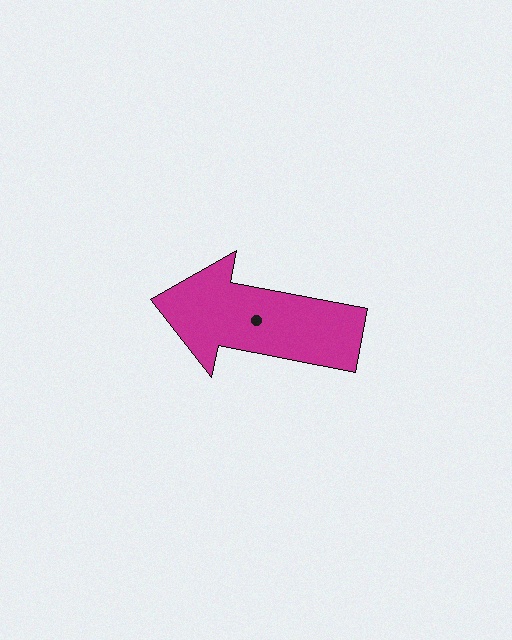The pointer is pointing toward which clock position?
Roughly 9 o'clock.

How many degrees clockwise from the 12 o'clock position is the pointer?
Approximately 281 degrees.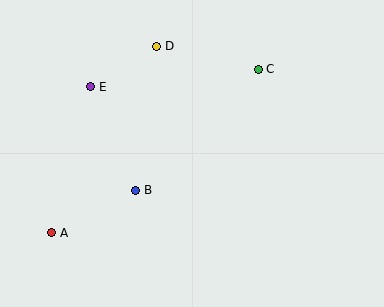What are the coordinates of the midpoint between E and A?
The midpoint between E and A is at (71, 160).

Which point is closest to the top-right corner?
Point C is closest to the top-right corner.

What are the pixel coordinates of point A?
Point A is at (52, 233).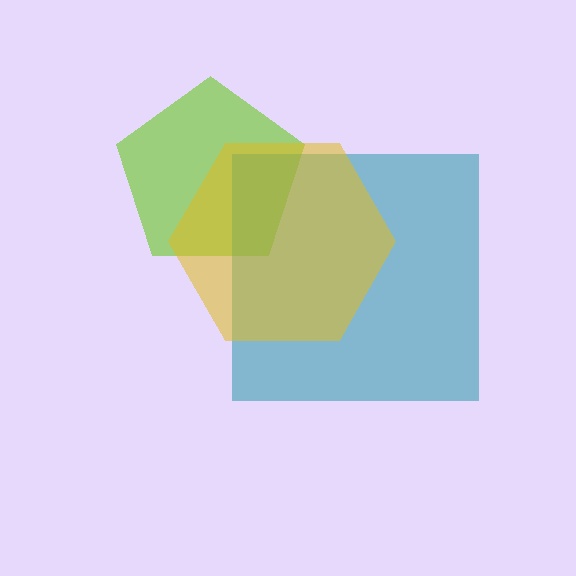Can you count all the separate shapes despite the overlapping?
Yes, there are 3 separate shapes.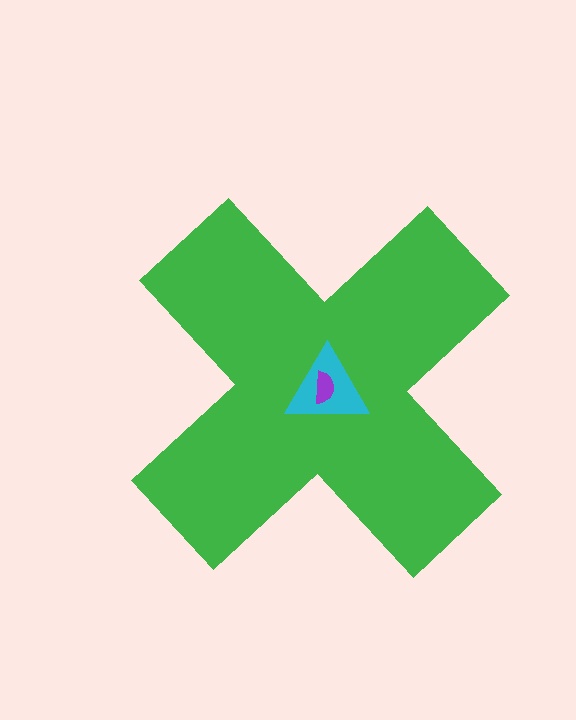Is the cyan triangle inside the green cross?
Yes.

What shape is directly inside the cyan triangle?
The purple semicircle.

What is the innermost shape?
The purple semicircle.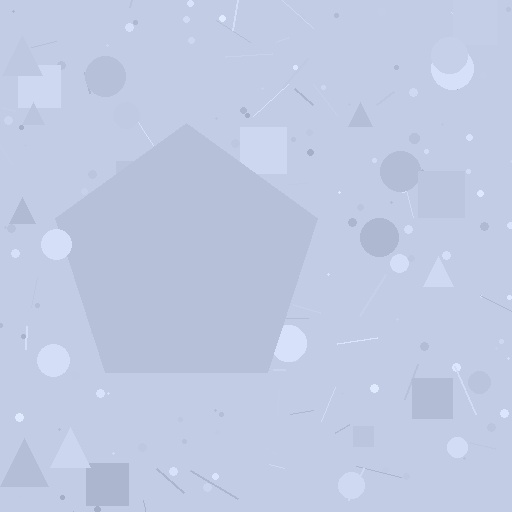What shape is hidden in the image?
A pentagon is hidden in the image.